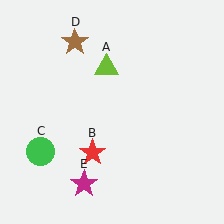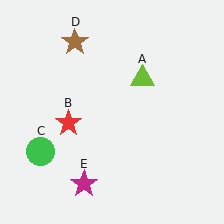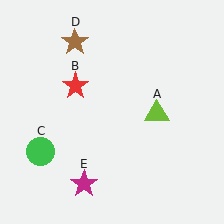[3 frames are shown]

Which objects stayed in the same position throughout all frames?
Green circle (object C) and brown star (object D) and magenta star (object E) remained stationary.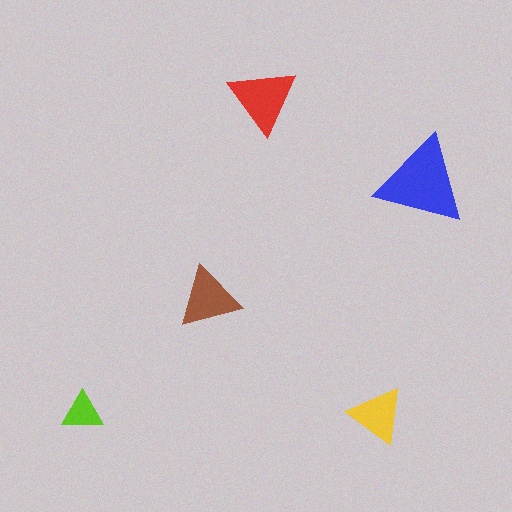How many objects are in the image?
There are 5 objects in the image.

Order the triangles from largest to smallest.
the blue one, the red one, the brown one, the yellow one, the lime one.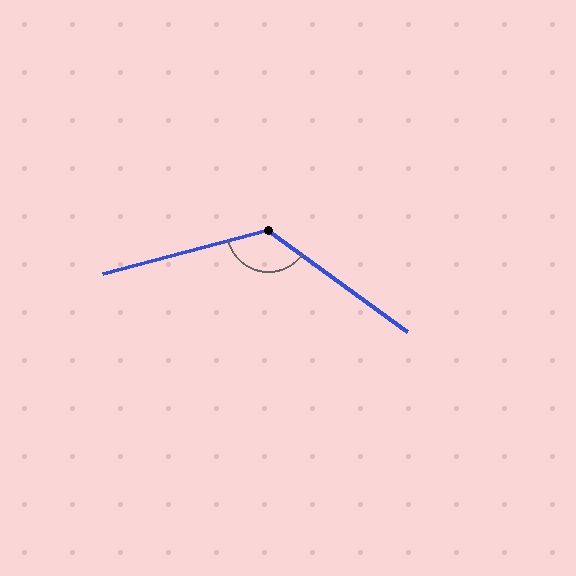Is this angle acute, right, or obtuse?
It is obtuse.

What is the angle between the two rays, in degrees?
Approximately 129 degrees.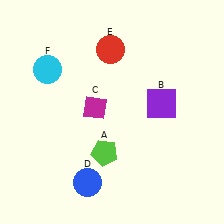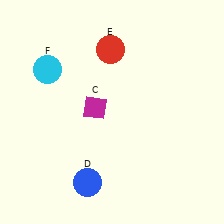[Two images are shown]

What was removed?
The lime pentagon (A), the purple square (B) were removed in Image 2.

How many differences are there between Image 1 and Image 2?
There are 2 differences between the two images.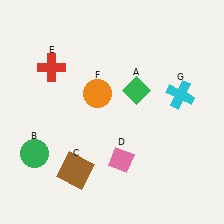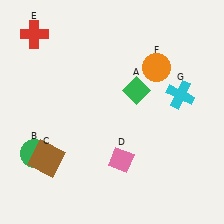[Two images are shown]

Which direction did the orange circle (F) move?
The orange circle (F) moved right.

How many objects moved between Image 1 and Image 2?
3 objects moved between the two images.